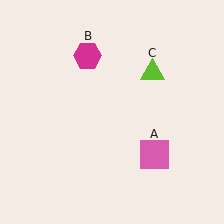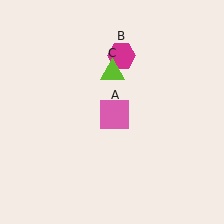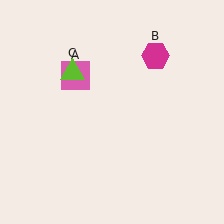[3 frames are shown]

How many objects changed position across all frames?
3 objects changed position: pink square (object A), magenta hexagon (object B), lime triangle (object C).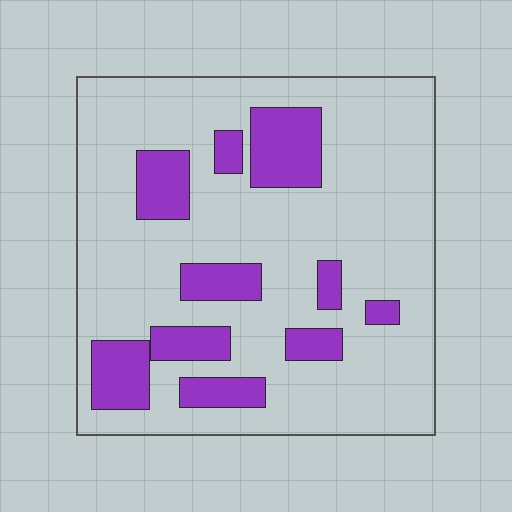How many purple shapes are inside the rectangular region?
10.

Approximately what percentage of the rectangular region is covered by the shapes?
Approximately 20%.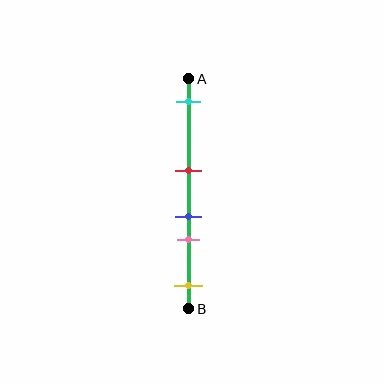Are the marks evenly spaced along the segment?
No, the marks are not evenly spaced.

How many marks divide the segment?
There are 5 marks dividing the segment.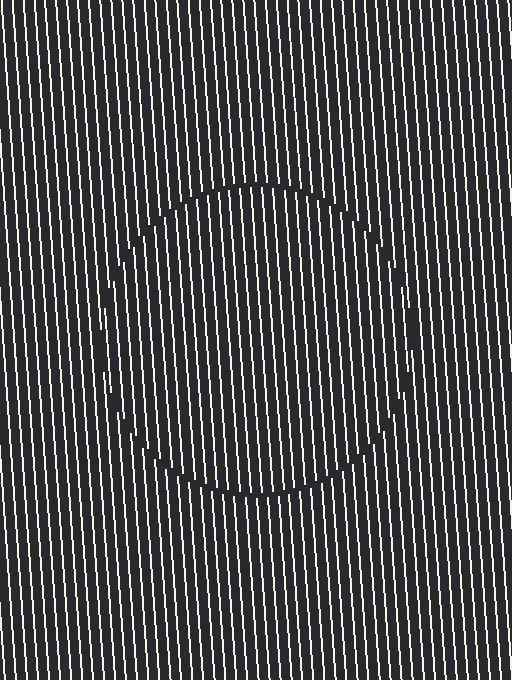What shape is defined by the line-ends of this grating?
An illusory circle. The interior of the shape contains the same grating, shifted by half a period — the contour is defined by the phase discontinuity where line-ends from the inner and outer gratings abut.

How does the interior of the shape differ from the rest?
The interior of the shape contains the same grating, shifted by half a period — the contour is defined by the phase discontinuity where line-ends from the inner and outer gratings abut.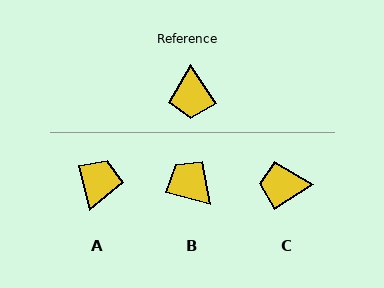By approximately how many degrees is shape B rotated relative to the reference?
Approximately 139 degrees clockwise.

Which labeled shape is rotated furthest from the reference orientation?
A, about 161 degrees away.